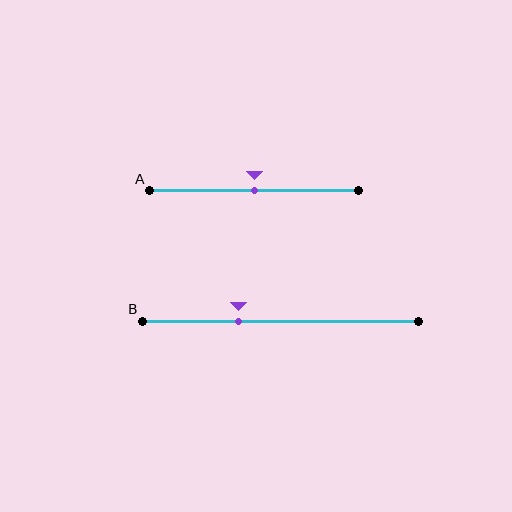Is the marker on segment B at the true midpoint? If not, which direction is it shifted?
No, the marker on segment B is shifted to the left by about 15% of the segment length.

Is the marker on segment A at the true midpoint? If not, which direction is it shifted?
Yes, the marker on segment A is at the true midpoint.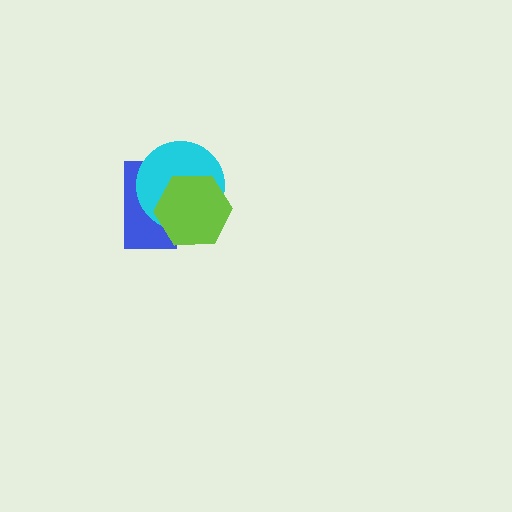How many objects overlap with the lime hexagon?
2 objects overlap with the lime hexagon.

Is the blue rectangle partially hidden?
Yes, it is partially covered by another shape.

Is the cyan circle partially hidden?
Yes, it is partially covered by another shape.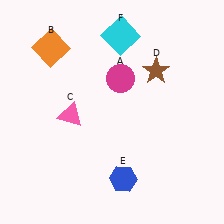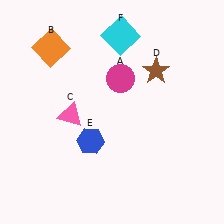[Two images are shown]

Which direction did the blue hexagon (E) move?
The blue hexagon (E) moved up.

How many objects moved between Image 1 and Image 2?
1 object moved between the two images.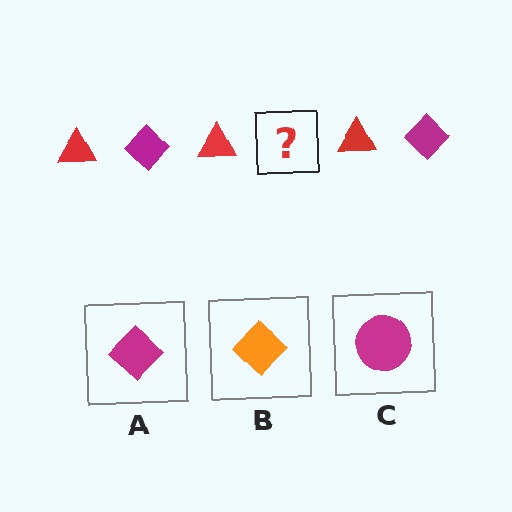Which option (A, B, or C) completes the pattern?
A.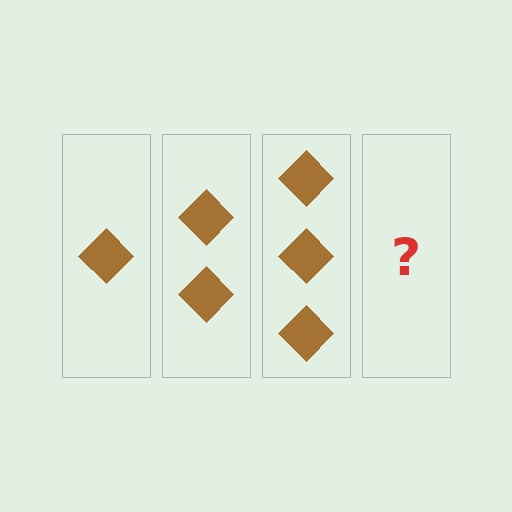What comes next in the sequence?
The next element should be 4 diamonds.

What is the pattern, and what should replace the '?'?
The pattern is that each step adds one more diamond. The '?' should be 4 diamonds.